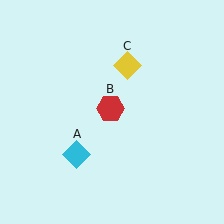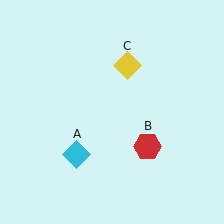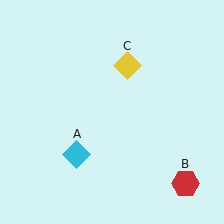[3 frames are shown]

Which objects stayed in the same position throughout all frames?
Cyan diamond (object A) and yellow diamond (object C) remained stationary.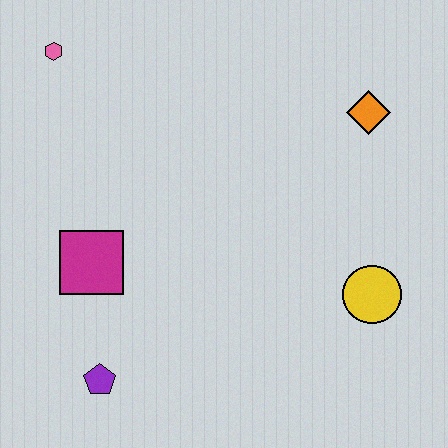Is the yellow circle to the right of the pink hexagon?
Yes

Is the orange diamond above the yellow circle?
Yes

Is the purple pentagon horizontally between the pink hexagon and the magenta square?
No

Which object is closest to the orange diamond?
The yellow circle is closest to the orange diamond.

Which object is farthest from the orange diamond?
The purple pentagon is farthest from the orange diamond.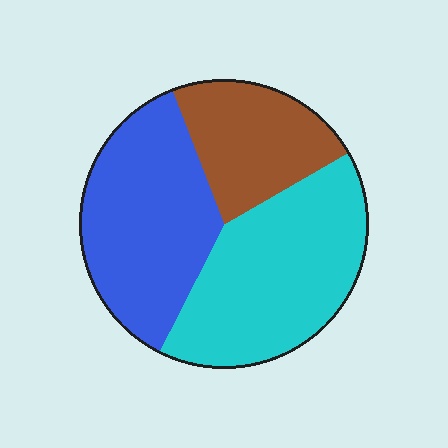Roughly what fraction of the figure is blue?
Blue covers around 35% of the figure.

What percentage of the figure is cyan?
Cyan covers around 40% of the figure.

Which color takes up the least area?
Brown, at roughly 25%.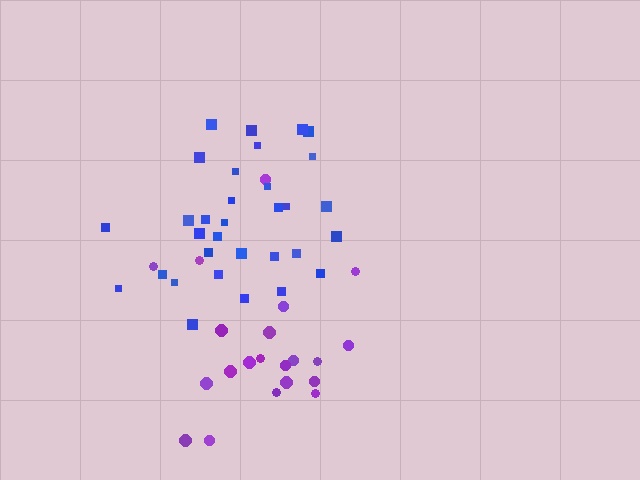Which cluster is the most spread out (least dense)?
Purple.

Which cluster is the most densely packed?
Blue.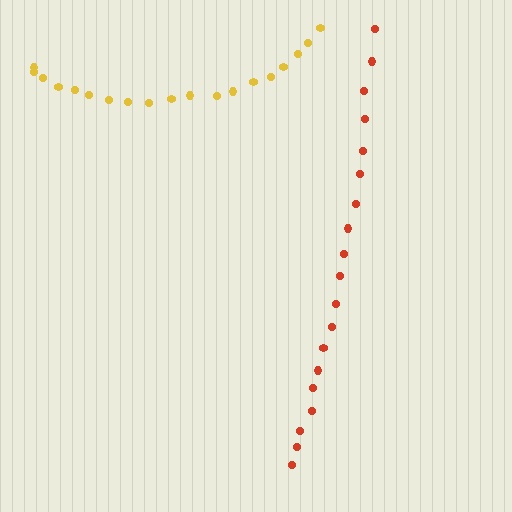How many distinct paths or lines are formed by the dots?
There are 2 distinct paths.